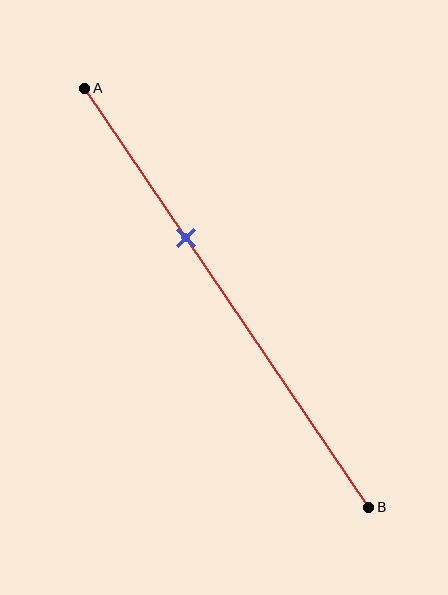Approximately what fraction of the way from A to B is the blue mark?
The blue mark is approximately 35% of the way from A to B.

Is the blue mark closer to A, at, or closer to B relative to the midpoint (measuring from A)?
The blue mark is closer to point A than the midpoint of segment AB.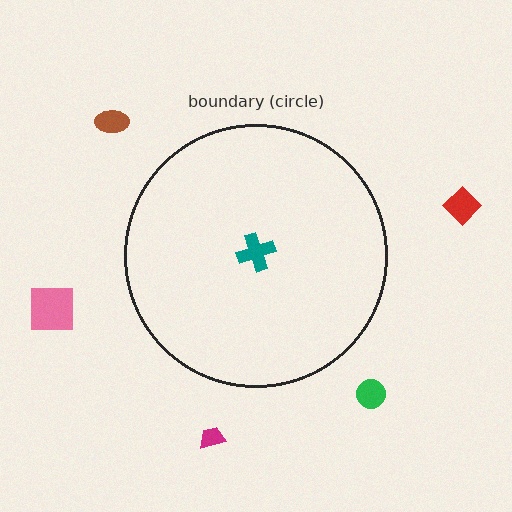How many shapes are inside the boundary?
1 inside, 5 outside.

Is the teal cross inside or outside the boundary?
Inside.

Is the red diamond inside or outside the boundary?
Outside.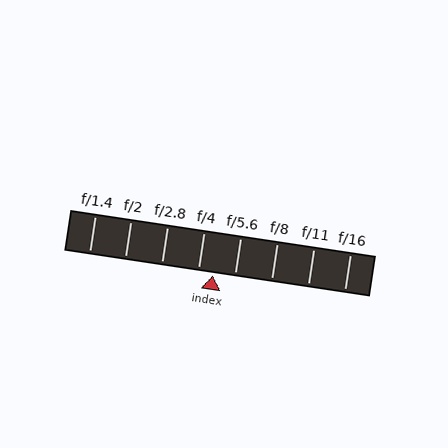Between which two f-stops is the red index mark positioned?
The index mark is between f/4 and f/5.6.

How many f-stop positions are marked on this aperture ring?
There are 8 f-stop positions marked.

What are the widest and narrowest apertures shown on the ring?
The widest aperture shown is f/1.4 and the narrowest is f/16.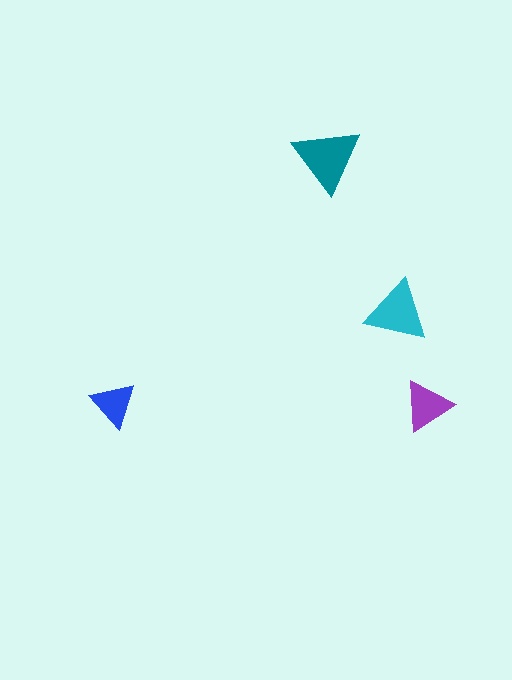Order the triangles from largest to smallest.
the teal one, the cyan one, the purple one, the blue one.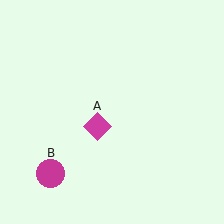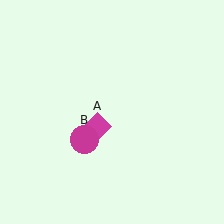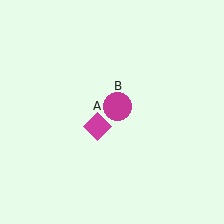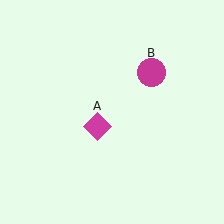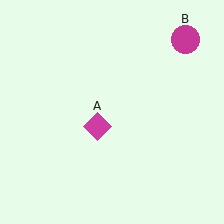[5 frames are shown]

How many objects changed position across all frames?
1 object changed position: magenta circle (object B).